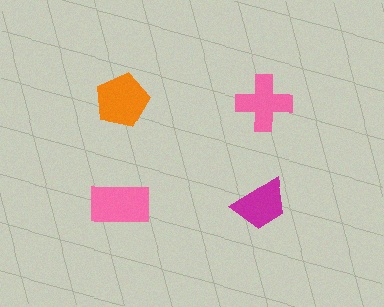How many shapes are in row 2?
2 shapes.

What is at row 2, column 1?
A pink rectangle.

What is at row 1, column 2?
A pink cross.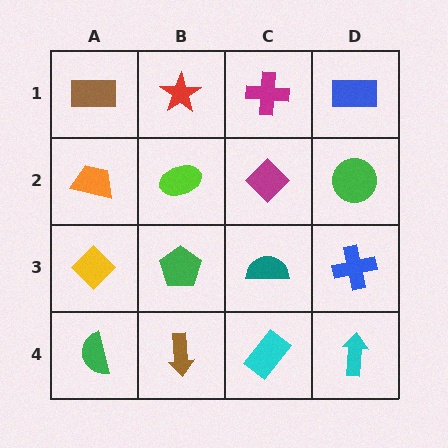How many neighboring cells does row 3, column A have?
3.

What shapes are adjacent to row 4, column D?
A blue cross (row 3, column D), a cyan rectangle (row 4, column C).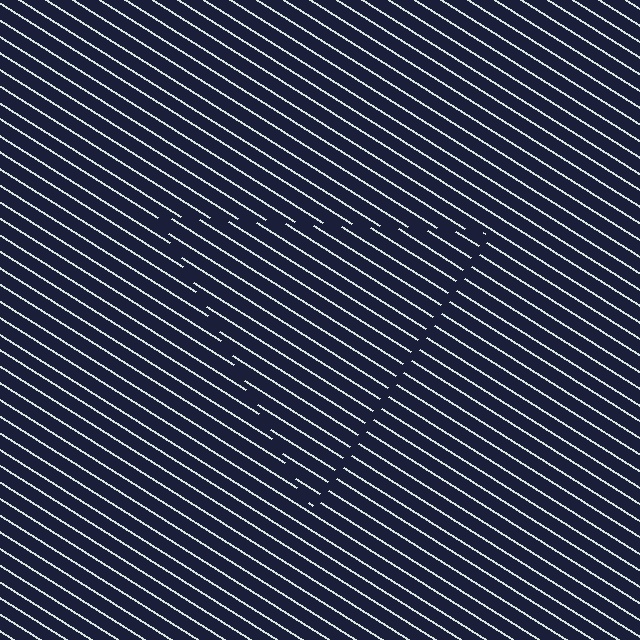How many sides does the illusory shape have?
3 sides — the line-ends trace a triangle.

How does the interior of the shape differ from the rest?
The interior of the shape contains the same grating, shifted by half a period — the contour is defined by the phase discontinuity where line-ends from the inner and outer gratings abut.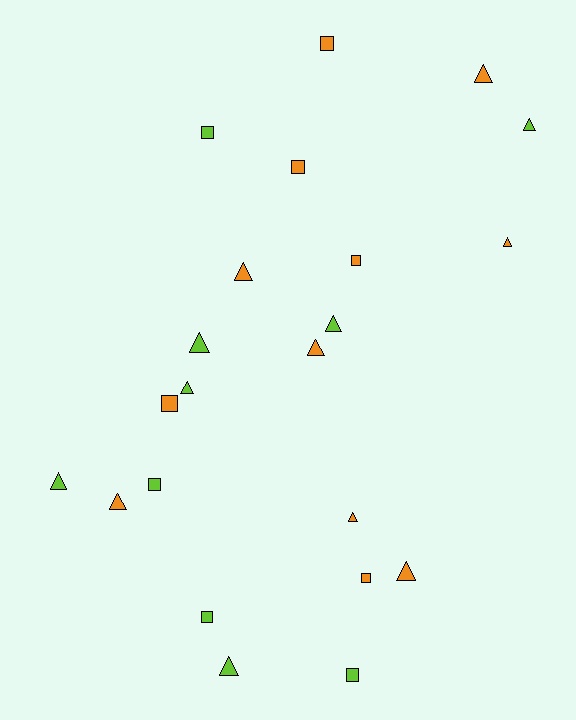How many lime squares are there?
There are 4 lime squares.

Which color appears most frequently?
Orange, with 12 objects.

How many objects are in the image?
There are 22 objects.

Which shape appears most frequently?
Triangle, with 13 objects.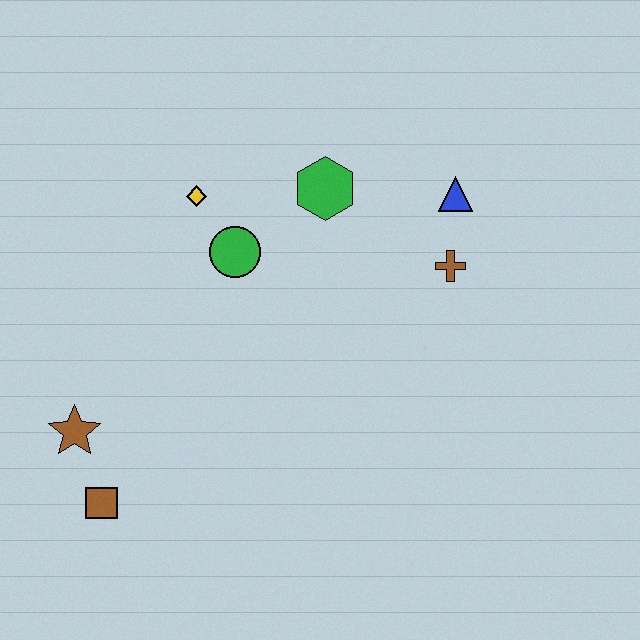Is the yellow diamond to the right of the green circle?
No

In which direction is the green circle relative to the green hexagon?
The green circle is to the left of the green hexagon.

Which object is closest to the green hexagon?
The green circle is closest to the green hexagon.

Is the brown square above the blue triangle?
No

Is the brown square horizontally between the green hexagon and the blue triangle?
No